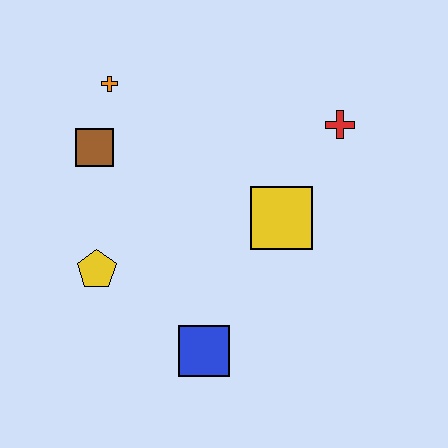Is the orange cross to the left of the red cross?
Yes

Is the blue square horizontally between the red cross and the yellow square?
No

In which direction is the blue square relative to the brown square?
The blue square is below the brown square.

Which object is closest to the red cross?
The yellow square is closest to the red cross.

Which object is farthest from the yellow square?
The orange cross is farthest from the yellow square.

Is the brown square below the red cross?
Yes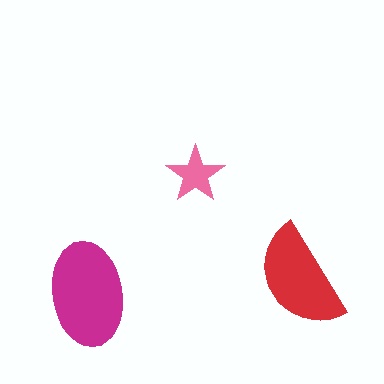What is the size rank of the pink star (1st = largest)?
3rd.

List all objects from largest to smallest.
The magenta ellipse, the red semicircle, the pink star.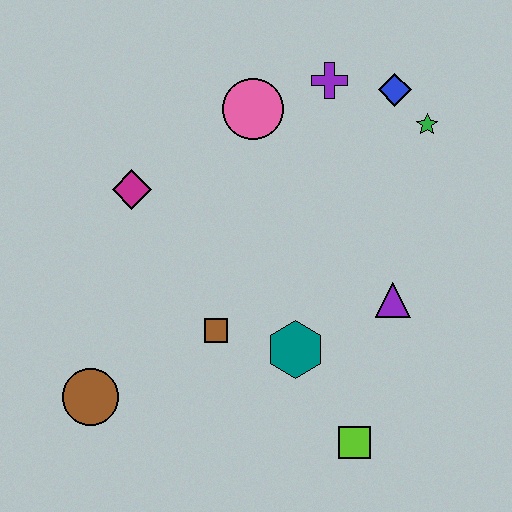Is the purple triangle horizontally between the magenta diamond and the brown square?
No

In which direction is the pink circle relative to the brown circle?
The pink circle is above the brown circle.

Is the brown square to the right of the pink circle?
No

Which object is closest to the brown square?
The teal hexagon is closest to the brown square.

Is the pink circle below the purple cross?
Yes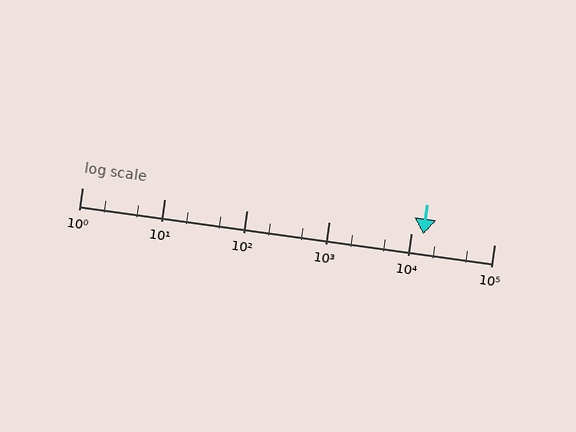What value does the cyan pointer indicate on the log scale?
The pointer indicates approximately 14000.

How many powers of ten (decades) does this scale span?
The scale spans 5 decades, from 1 to 100000.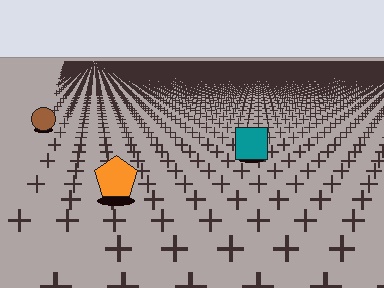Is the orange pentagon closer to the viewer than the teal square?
Yes. The orange pentagon is closer — you can tell from the texture gradient: the ground texture is coarser near it.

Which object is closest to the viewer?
The orange pentagon is closest. The texture marks near it are larger and more spread out.